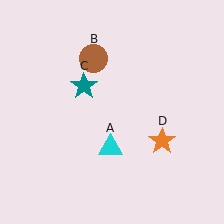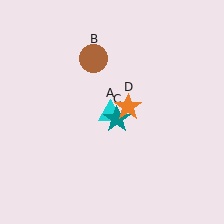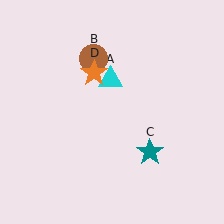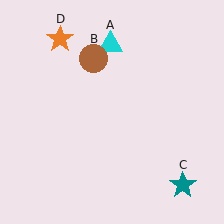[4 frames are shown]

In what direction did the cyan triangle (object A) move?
The cyan triangle (object A) moved up.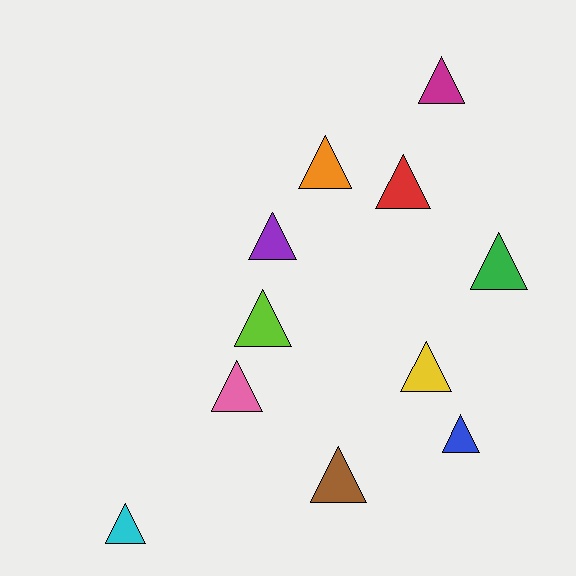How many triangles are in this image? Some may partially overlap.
There are 11 triangles.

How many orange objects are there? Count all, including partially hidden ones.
There is 1 orange object.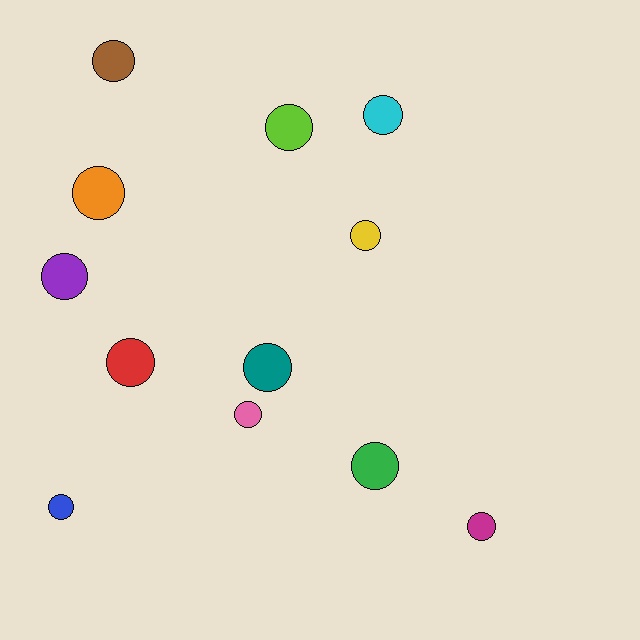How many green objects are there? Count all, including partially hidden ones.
There is 1 green object.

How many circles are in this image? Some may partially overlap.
There are 12 circles.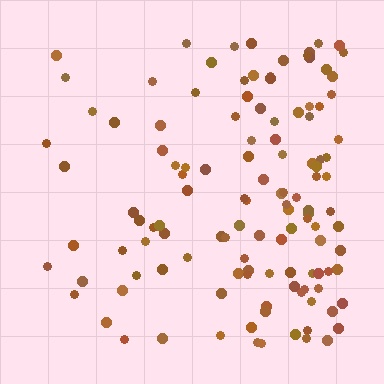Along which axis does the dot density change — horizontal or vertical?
Horizontal.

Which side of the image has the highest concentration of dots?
The right.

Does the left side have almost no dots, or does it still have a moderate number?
Still a moderate number, just noticeably fewer than the right.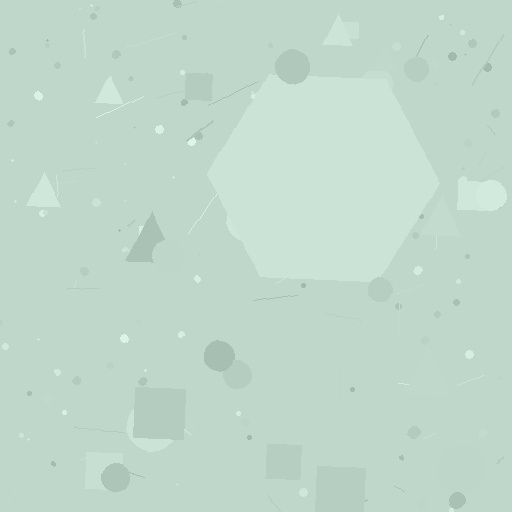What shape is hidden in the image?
A hexagon is hidden in the image.